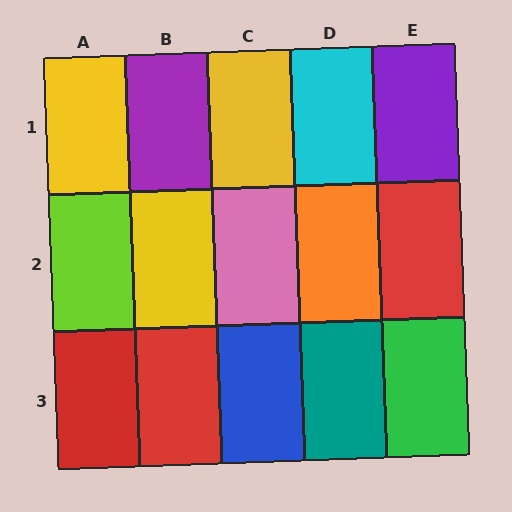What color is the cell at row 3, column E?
Green.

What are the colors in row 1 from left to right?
Yellow, purple, yellow, cyan, purple.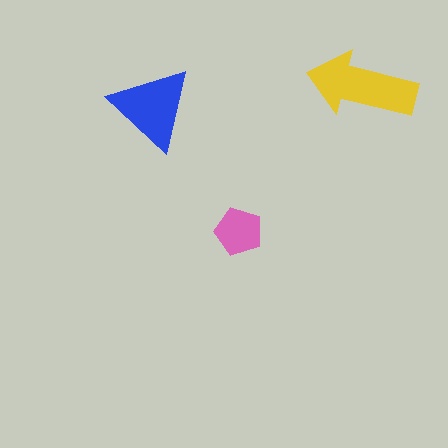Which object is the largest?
The yellow arrow.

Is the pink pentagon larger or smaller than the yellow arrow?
Smaller.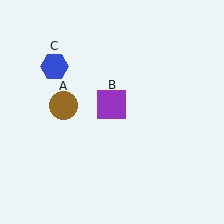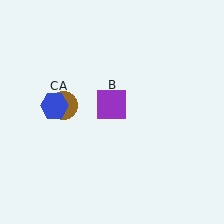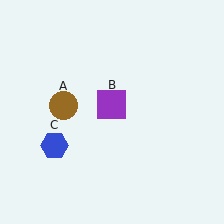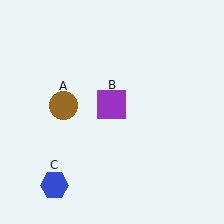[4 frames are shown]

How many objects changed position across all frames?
1 object changed position: blue hexagon (object C).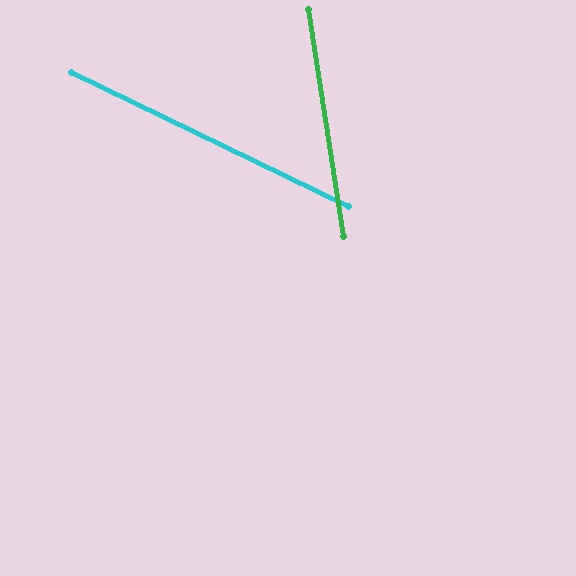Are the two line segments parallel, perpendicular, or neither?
Neither parallel nor perpendicular — they differ by about 55°.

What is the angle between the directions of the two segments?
Approximately 55 degrees.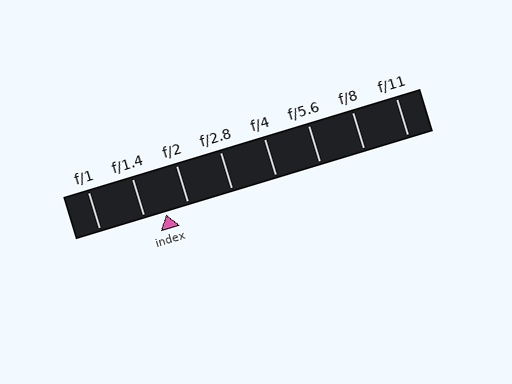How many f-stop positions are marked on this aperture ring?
There are 8 f-stop positions marked.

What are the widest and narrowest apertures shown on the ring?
The widest aperture shown is f/1 and the narrowest is f/11.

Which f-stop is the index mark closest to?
The index mark is closest to f/1.4.